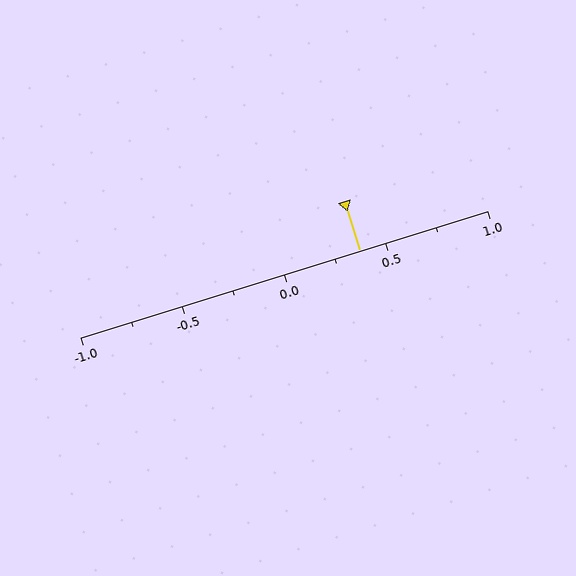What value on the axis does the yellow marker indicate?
The marker indicates approximately 0.38.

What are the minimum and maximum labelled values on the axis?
The axis runs from -1.0 to 1.0.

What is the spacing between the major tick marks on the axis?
The major ticks are spaced 0.5 apart.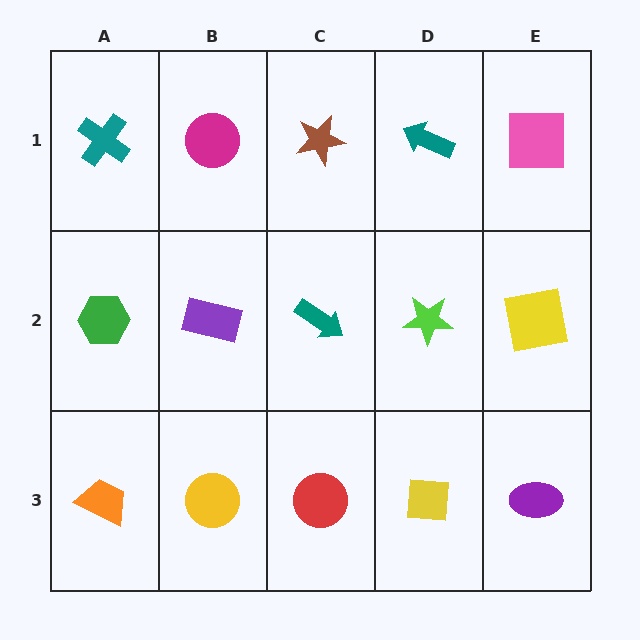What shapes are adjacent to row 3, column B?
A purple rectangle (row 2, column B), an orange trapezoid (row 3, column A), a red circle (row 3, column C).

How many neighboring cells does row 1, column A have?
2.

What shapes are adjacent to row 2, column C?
A brown star (row 1, column C), a red circle (row 3, column C), a purple rectangle (row 2, column B), a lime star (row 2, column D).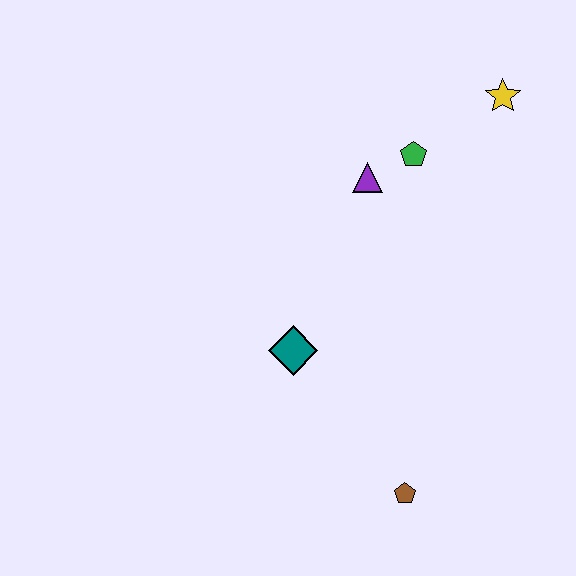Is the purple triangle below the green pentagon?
Yes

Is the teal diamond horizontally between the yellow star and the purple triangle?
No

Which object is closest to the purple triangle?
The green pentagon is closest to the purple triangle.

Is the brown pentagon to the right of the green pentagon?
No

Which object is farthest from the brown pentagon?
The yellow star is farthest from the brown pentagon.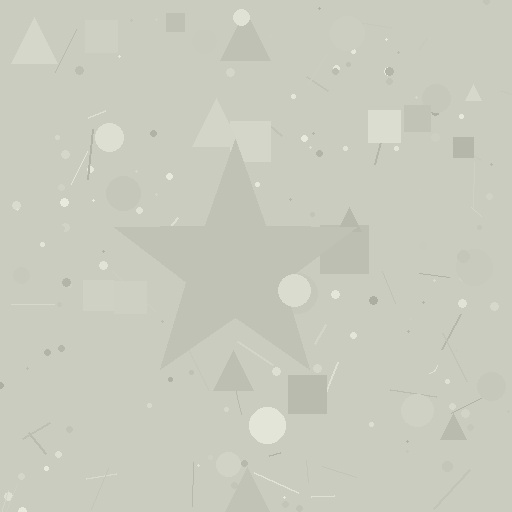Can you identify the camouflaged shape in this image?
The camouflaged shape is a star.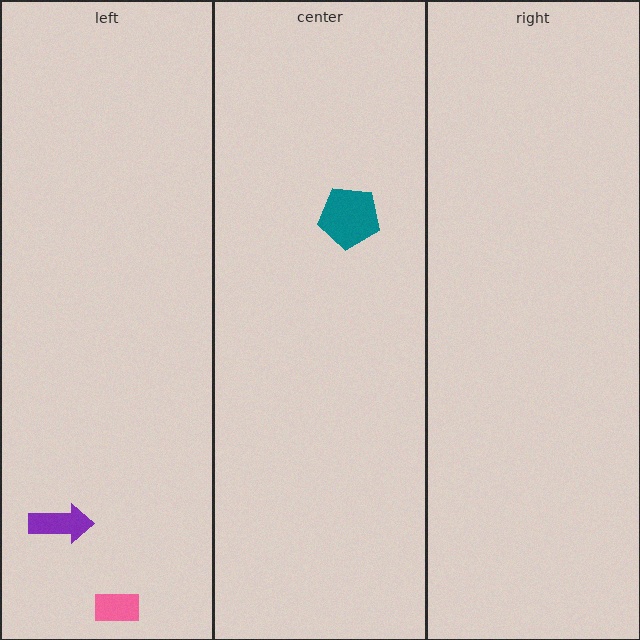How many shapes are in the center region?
1.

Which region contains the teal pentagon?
The center region.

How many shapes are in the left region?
2.